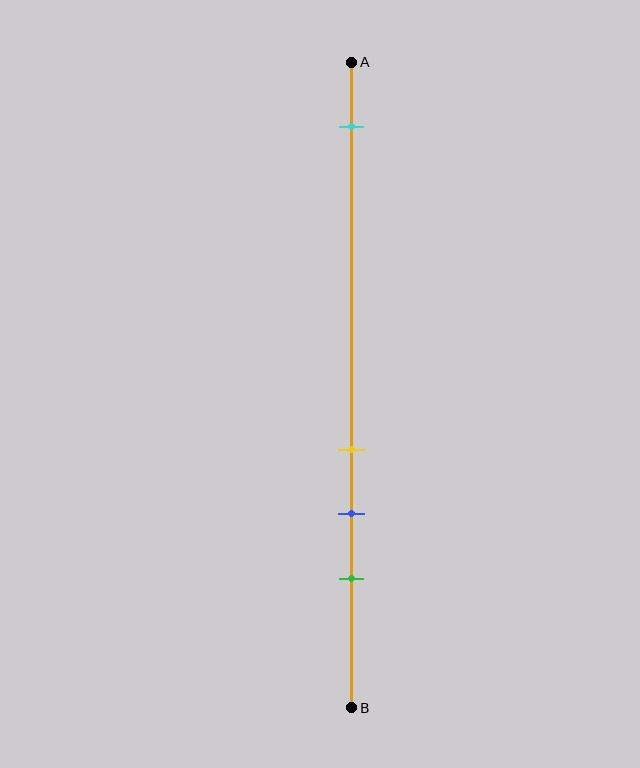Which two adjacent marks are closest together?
The yellow and blue marks are the closest adjacent pair.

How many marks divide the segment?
There are 4 marks dividing the segment.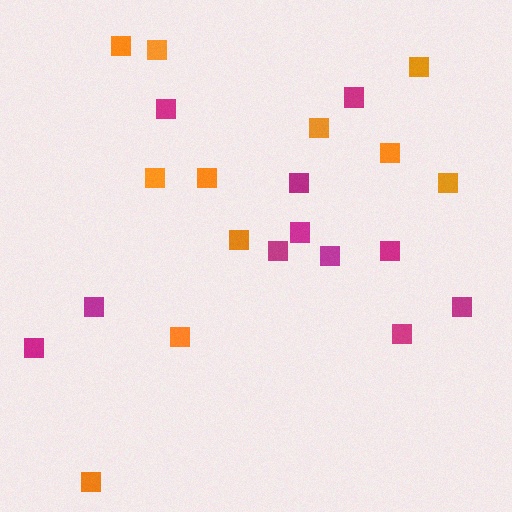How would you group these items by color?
There are 2 groups: one group of orange squares (11) and one group of magenta squares (11).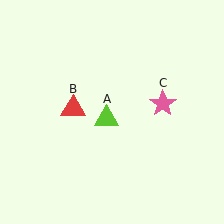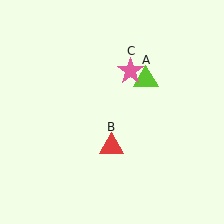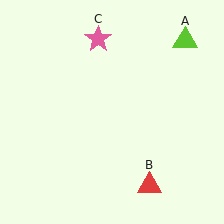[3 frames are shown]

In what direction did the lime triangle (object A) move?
The lime triangle (object A) moved up and to the right.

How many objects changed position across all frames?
3 objects changed position: lime triangle (object A), red triangle (object B), pink star (object C).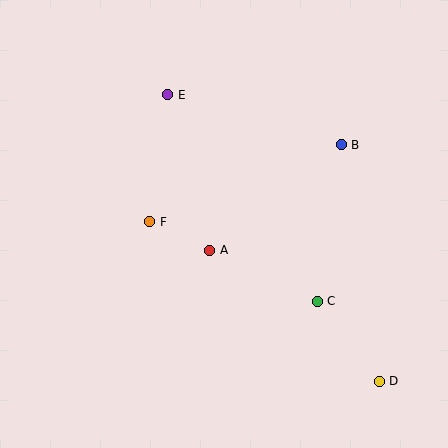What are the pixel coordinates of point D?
Point D is at (379, 381).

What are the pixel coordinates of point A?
Point A is at (210, 250).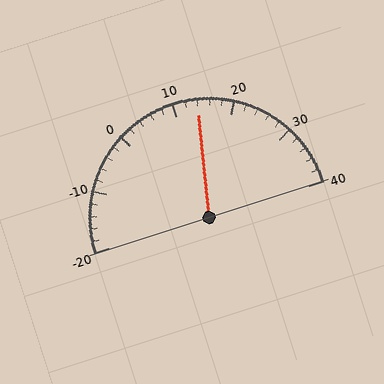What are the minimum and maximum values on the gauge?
The gauge ranges from -20 to 40.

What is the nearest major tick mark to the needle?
The nearest major tick mark is 10.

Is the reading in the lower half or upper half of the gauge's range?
The reading is in the upper half of the range (-20 to 40).